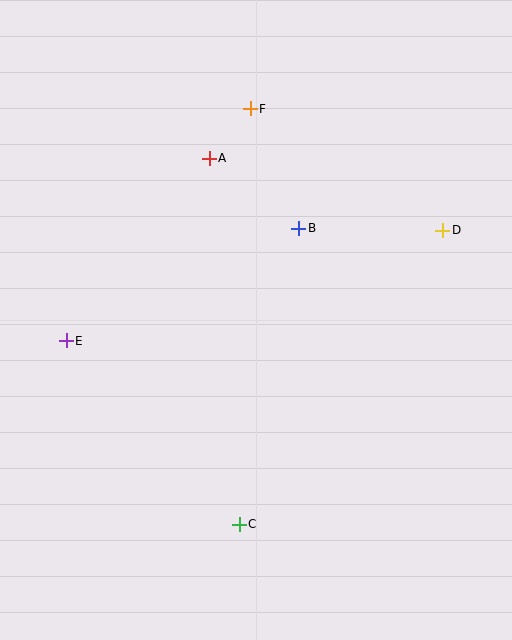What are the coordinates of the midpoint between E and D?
The midpoint between E and D is at (255, 286).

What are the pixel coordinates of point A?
Point A is at (209, 158).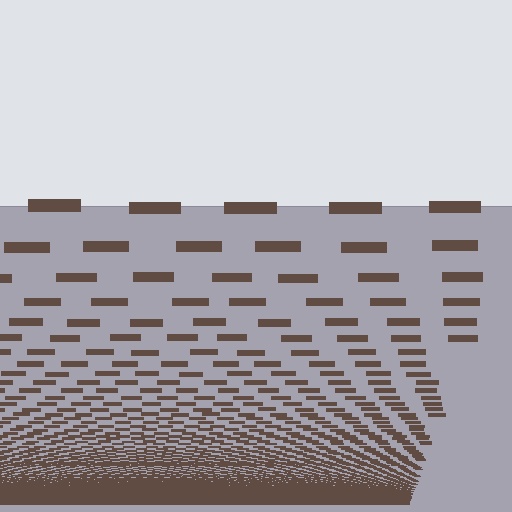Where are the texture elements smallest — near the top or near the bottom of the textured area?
Near the bottom.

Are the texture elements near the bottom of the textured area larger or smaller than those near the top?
Smaller. The gradient is inverted — elements near the bottom are smaller and denser.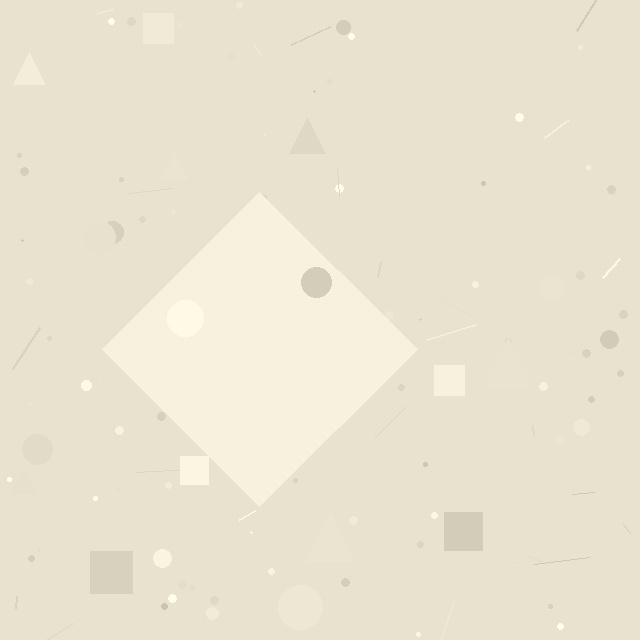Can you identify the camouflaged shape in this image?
The camouflaged shape is a diamond.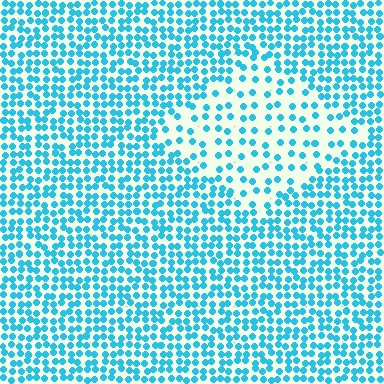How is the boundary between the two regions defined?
The boundary is defined by a change in element density (approximately 2.2x ratio). All elements are the same color, size, and shape.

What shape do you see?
I see a diamond.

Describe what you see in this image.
The image contains small cyan elements arranged at two different densities. A diamond-shaped region is visible where the elements are less densely packed than the surrounding area.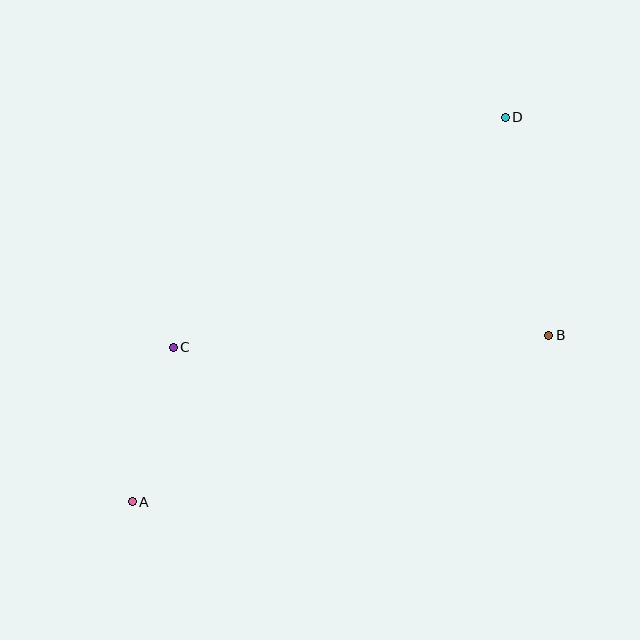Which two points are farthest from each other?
Points A and D are farthest from each other.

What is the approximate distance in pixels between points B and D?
The distance between B and D is approximately 222 pixels.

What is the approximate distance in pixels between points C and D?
The distance between C and D is approximately 404 pixels.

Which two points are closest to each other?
Points A and C are closest to each other.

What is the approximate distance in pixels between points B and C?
The distance between B and C is approximately 376 pixels.